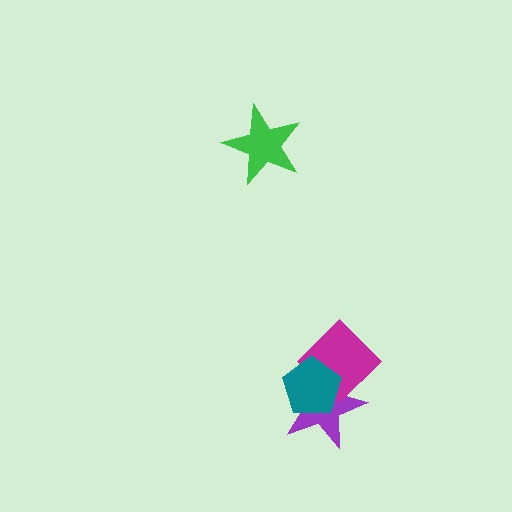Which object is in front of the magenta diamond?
The teal pentagon is in front of the magenta diamond.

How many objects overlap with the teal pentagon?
2 objects overlap with the teal pentagon.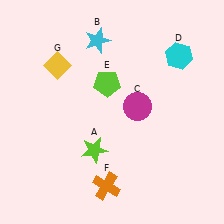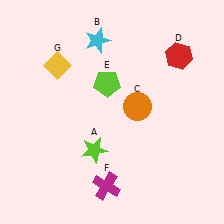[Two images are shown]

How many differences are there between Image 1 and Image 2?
There are 3 differences between the two images.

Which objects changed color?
C changed from magenta to orange. D changed from cyan to red. F changed from orange to magenta.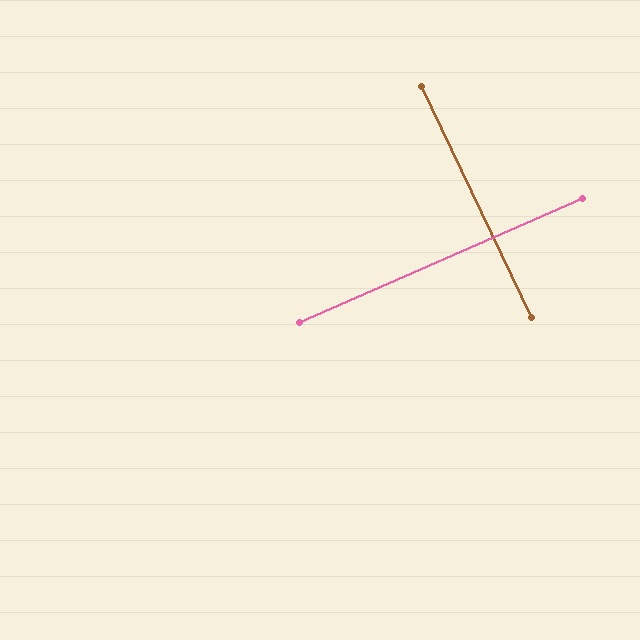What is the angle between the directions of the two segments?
Approximately 88 degrees.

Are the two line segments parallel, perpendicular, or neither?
Perpendicular — they meet at approximately 88°.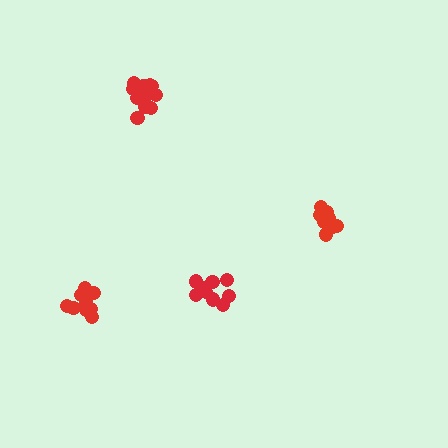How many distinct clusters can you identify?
There are 4 distinct clusters.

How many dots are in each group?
Group 1: 9 dots, Group 2: 9 dots, Group 3: 12 dots, Group 4: 10 dots (40 total).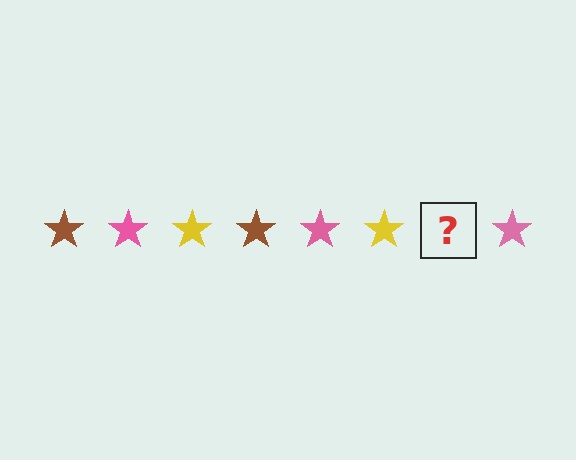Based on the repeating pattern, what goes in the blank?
The blank should be a brown star.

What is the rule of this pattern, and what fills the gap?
The rule is that the pattern cycles through brown, pink, yellow stars. The gap should be filled with a brown star.